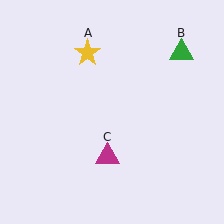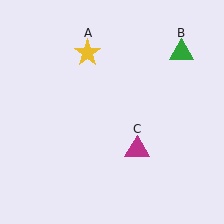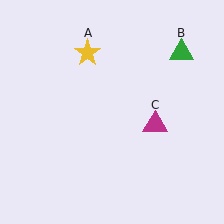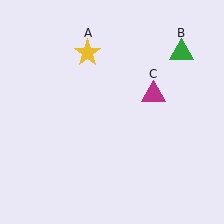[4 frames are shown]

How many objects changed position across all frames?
1 object changed position: magenta triangle (object C).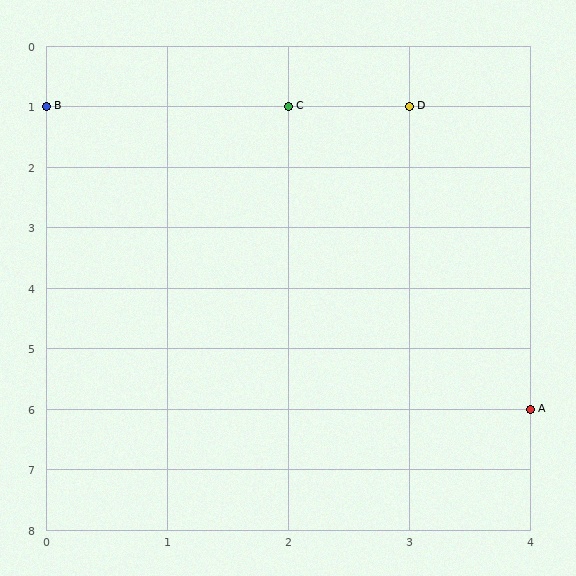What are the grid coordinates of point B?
Point B is at grid coordinates (0, 1).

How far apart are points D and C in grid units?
Points D and C are 1 column apart.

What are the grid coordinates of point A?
Point A is at grid coordinates (4, 6).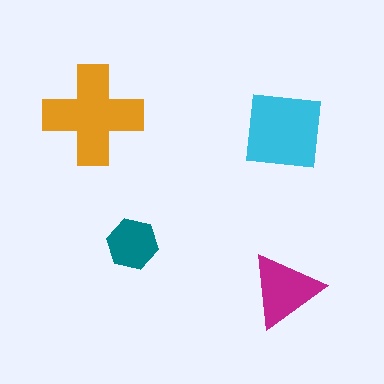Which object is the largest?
The orange cross.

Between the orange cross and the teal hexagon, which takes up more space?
The orange cross.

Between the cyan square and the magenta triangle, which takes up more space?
The cyan square.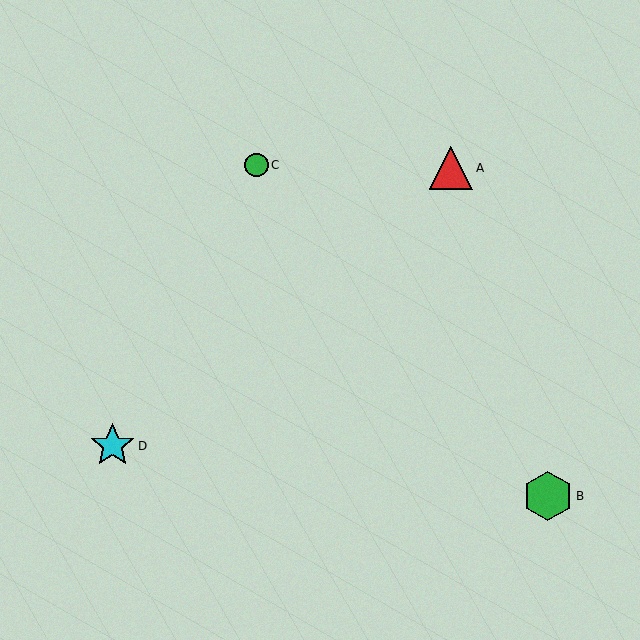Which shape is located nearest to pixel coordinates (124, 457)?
The cyan star (labeled D) at (112, 446) is nearest to that location.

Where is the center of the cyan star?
The center of the cyan star is at (112, 446).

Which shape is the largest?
The green hexagon (labeled B) is the largest.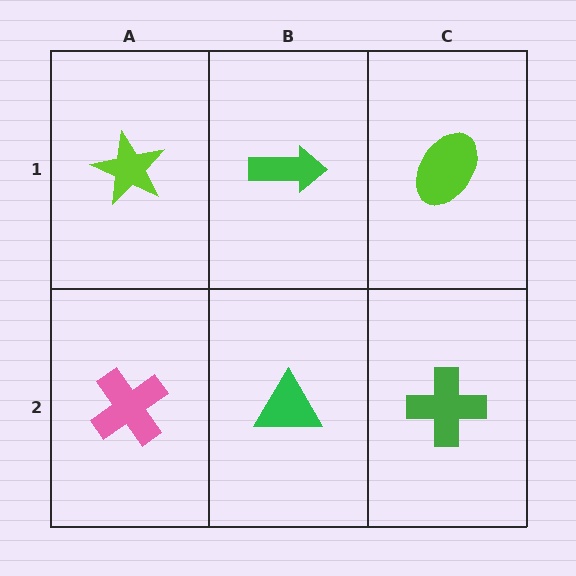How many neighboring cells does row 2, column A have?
2.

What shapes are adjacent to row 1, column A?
A pink cross (row 2, column A), a green arrow (row 1, column B).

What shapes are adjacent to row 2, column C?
A lime ellipse (row 1, column C), a green triangle (row 2, column B).